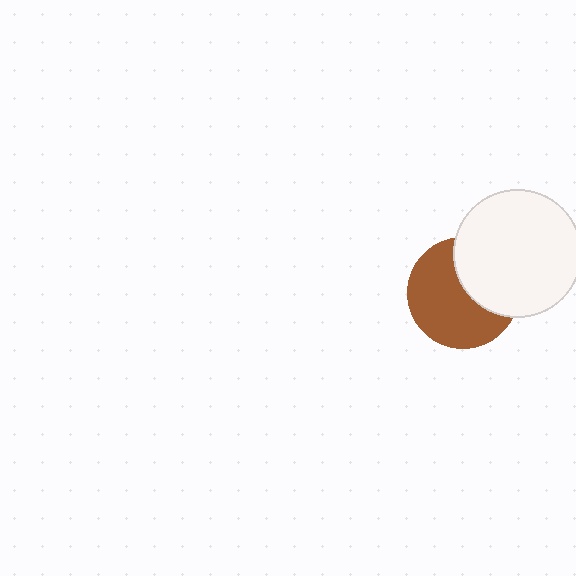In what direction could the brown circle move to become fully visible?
The brown circle could move toward the lower-left. That would shift it out from behind the white circle entirely.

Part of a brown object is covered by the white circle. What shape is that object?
It is a circle.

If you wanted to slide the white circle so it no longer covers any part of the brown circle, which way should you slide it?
Slide it toward the upper-right — that is the most direct way to separate the two shapes.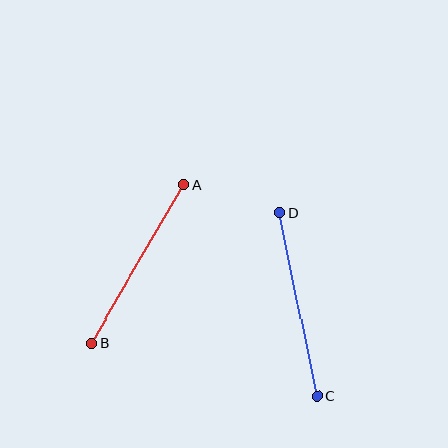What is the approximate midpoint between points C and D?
The midpoint is at approximately (299, 304) pixels.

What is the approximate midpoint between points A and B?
The midpoint is at approximately (137, 264) pixels.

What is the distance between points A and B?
The distance is approximately 183 pixels.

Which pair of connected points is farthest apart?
Points C and D are farthest apart.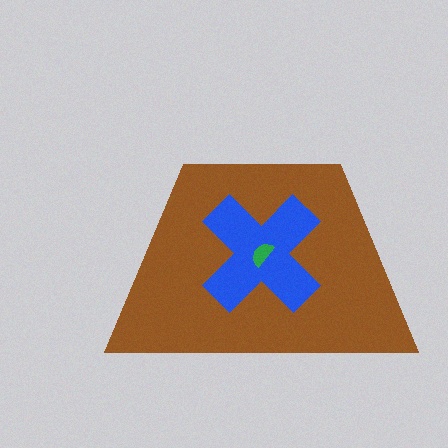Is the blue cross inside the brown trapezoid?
Yes.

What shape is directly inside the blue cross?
The green semicircle.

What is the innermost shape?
The green semicircle.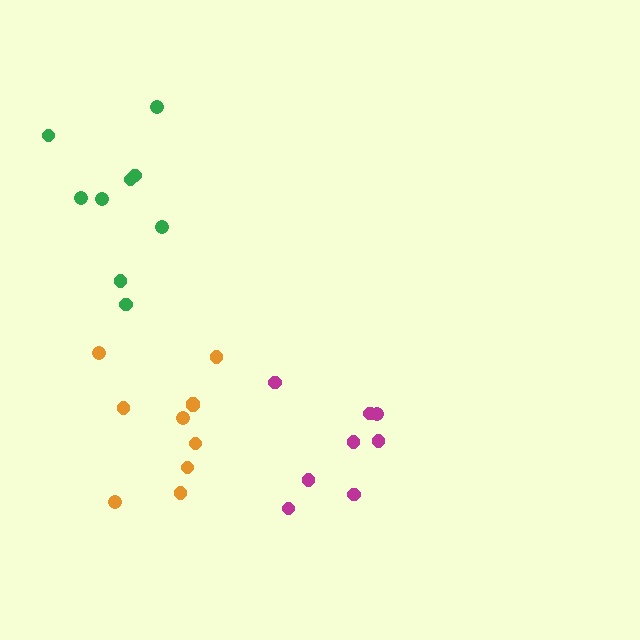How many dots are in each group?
Group 1: 9 dots, Group 2: 10 dots, Group 3: 8 dots (27 total).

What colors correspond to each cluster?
The clusters are colored: green, orange, magenta.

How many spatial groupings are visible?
There are 3 spatial groupings.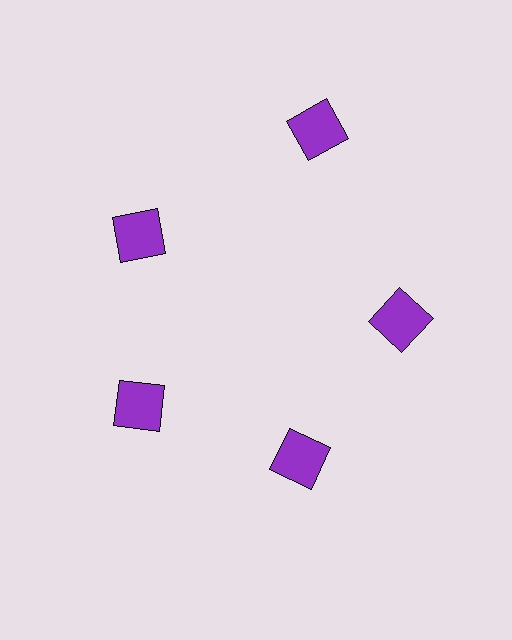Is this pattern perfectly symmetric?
No. The 5 purple squares are arranged in a ring, but one element near the 1 o'clock position is pushed outward from the center, breaking the 5-fold rotational symmetry.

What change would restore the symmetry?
The symmetry would be restored by moving it inward, back onto the ring so that all 5 squares sit at equal angles and equal distance from the center.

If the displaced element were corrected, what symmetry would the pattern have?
It would have 5-fold rotational symmetry — the pattern would map onto itself every 72 degrees.